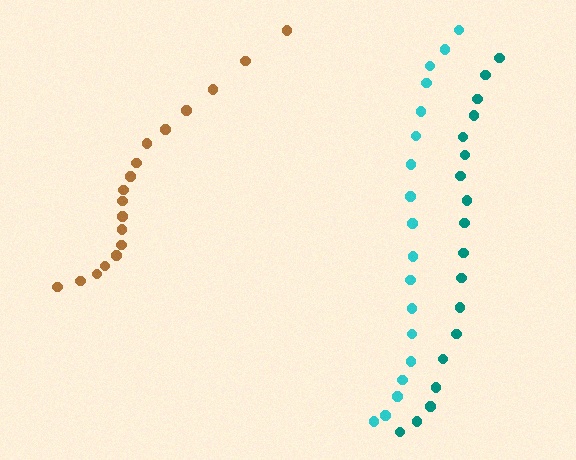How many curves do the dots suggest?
There are 3 distinct paths.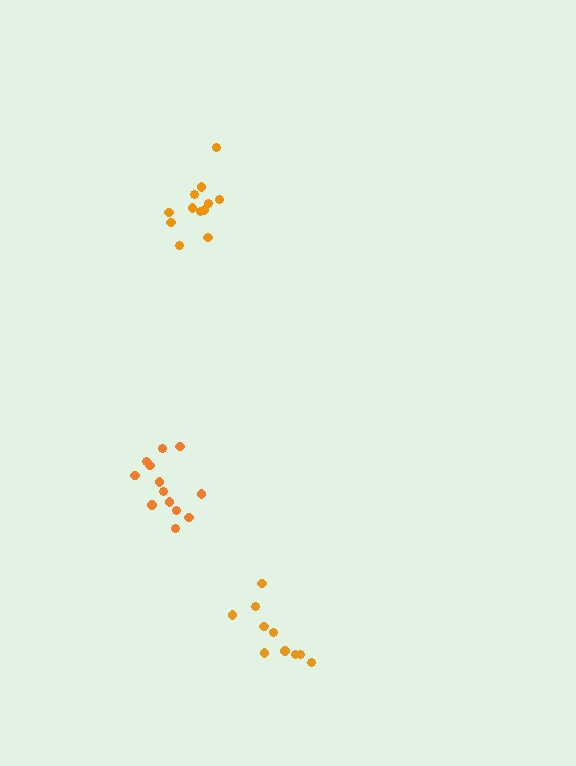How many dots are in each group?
Group 1: 13 dots, Group 2: 12 dots, Group 3: 10 dots (35 total).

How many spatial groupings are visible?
There are 3 spatial groupings.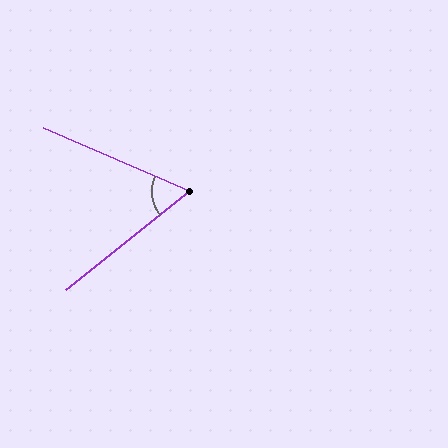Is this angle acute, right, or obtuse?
It is acute.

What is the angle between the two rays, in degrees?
Approximately 62 degrees.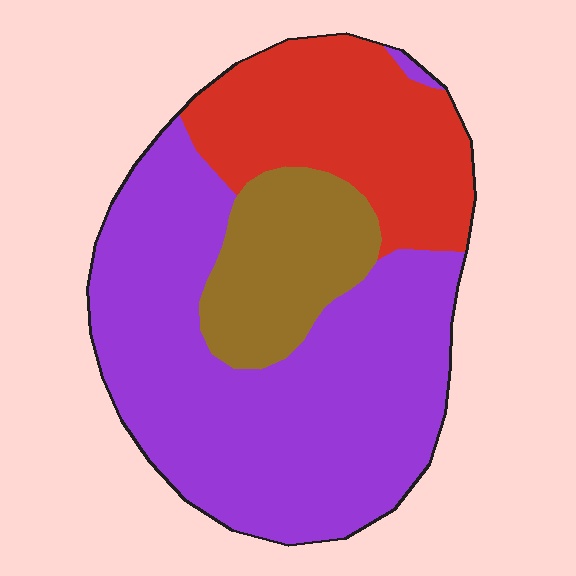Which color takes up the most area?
Purple, at roughly 60%.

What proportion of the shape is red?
Red takes up about one quarter (1/4) of the shape.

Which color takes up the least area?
Brown, at roughly 15%.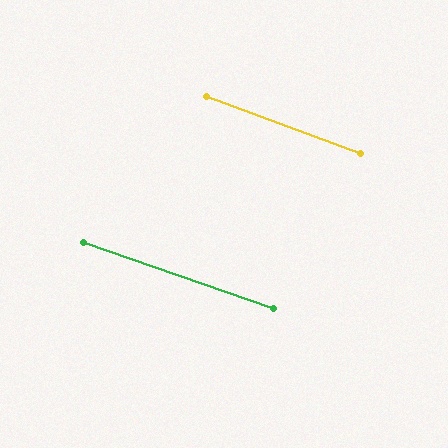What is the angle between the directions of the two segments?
Approximately 1 degree.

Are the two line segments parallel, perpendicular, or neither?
Parallel — their directions differ by only 1.2°.